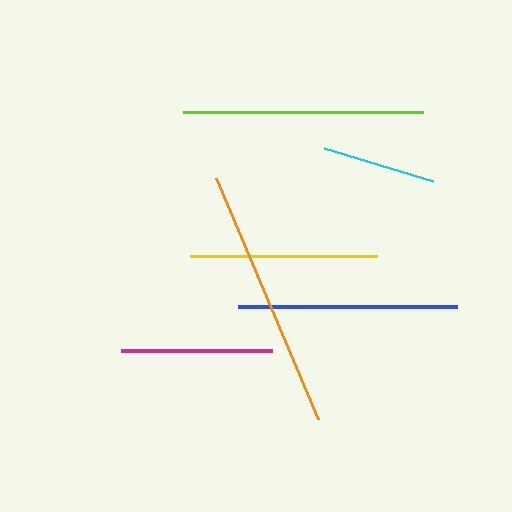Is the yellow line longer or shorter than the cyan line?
The yellow line is longer than the cyan line.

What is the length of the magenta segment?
The magenta segment is approximately 151 pixels long.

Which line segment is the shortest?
The cyan line is the shortest at approximately 114 pixels.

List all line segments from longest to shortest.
From longest to shortest: orange, lime, blue, yellow, magenta, cyan.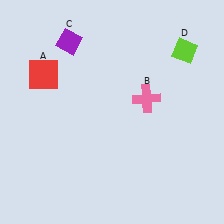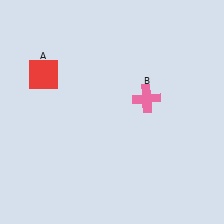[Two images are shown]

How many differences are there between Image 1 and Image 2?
There are 2 differences between the two images.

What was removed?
The lime diamond (D), the purple diamond (C) were removed in Image 2.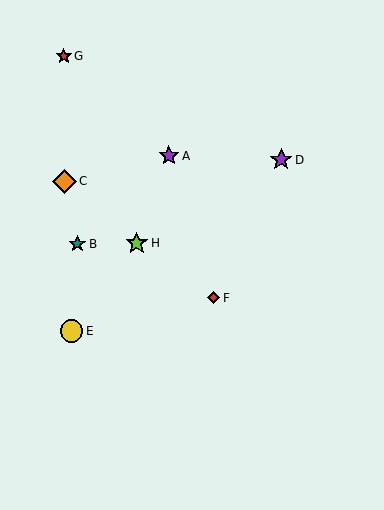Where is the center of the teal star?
The center of the teal star is at (77, 244).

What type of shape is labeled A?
Shape A is a purple star.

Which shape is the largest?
The orange diamond (labeled C) is the largest.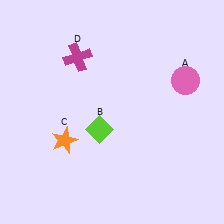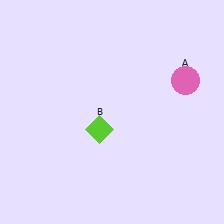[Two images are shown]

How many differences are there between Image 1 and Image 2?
There are 2 differences between the two images.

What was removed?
The magenta cross (D), the orange star (C) were removed in Image 2.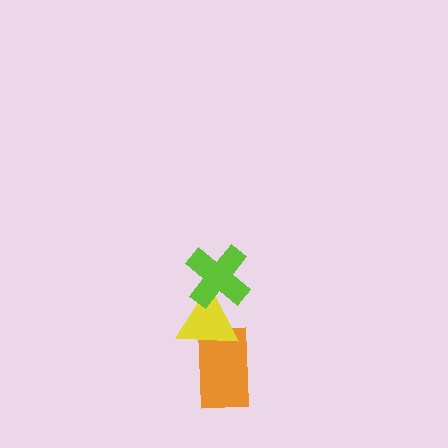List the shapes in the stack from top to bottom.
From top to bottom: the lime cross, the yellow triangle, the orange rectangle.